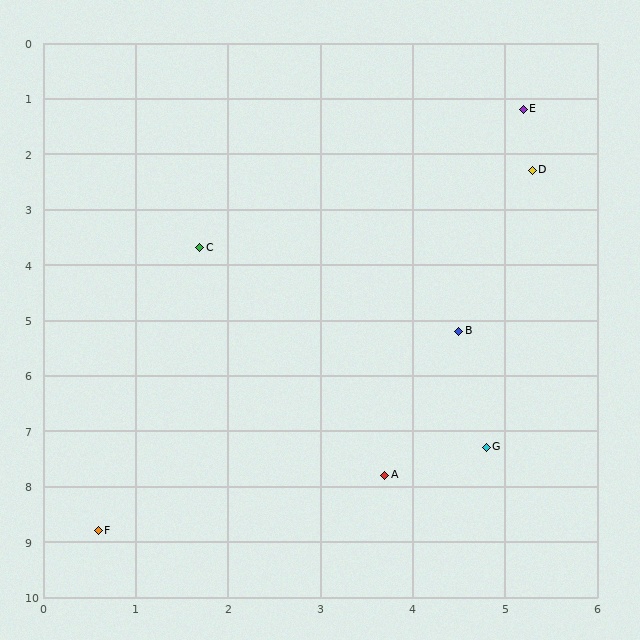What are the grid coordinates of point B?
Point B is at approximately (4.5, 5.2).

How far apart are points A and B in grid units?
Points A and B are about 2.7 grid units apart.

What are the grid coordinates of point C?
Point C is at approximately (1.7, 3.7).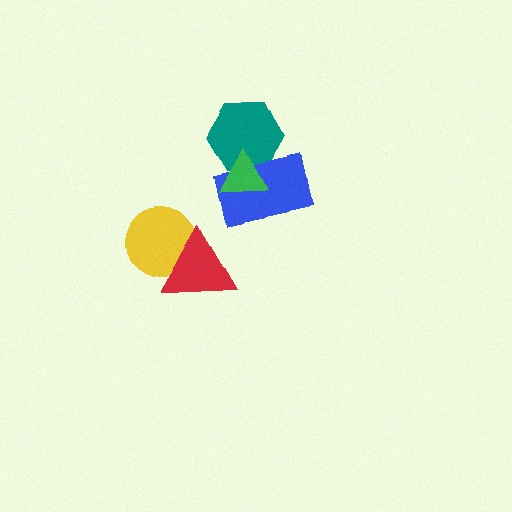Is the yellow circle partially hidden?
Yes, it is partially covered by another shape.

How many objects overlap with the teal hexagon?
2 objects overlap with the teal hexagon.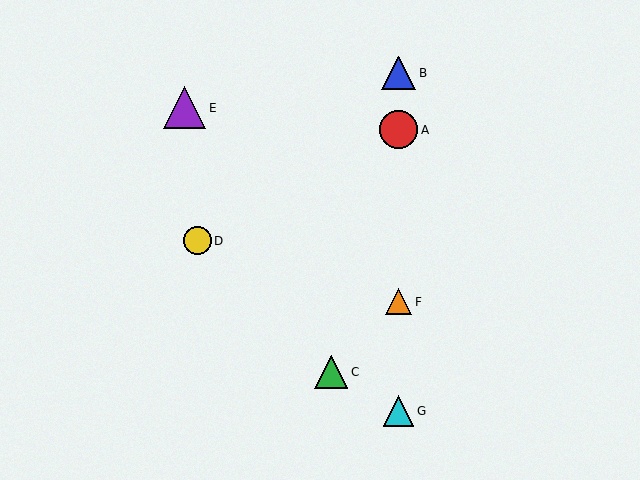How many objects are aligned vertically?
4 objects (A, B, F, G) are aligned vertically.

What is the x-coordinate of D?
Object D is at x≈197.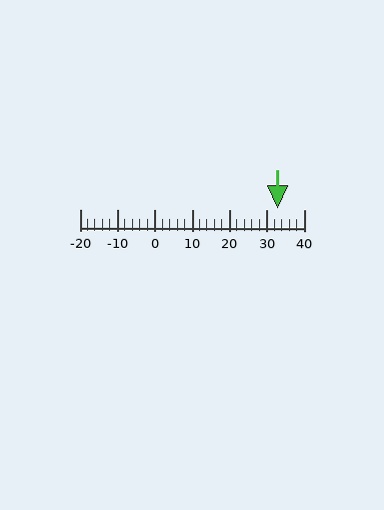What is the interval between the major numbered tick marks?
The major tick marks are spaced 10 units apart.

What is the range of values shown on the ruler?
The ruler shows values from -20 to 40.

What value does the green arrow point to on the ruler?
The green arrow points to approximately 33.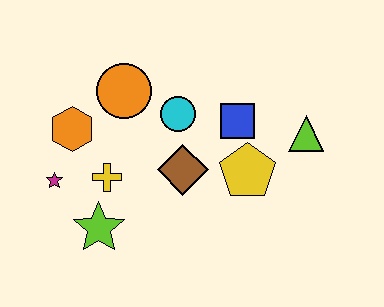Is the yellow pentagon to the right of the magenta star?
Yes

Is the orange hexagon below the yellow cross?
No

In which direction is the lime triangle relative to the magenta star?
The lime triangle is to the right of the magenta star.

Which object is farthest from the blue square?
The magenta star is farthest from the blue square.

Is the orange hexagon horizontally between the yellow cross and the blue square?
No